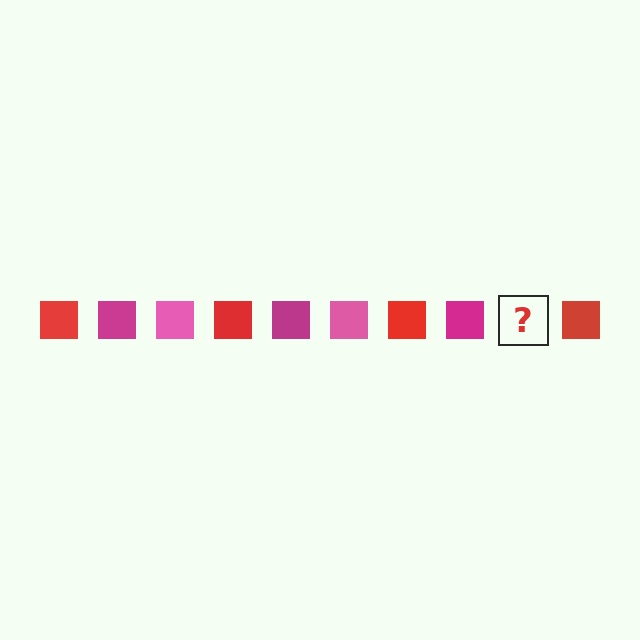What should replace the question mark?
The question mark should be replaced with a pink square.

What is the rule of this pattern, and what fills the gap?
The rule is that the pattern cycles through red, magenta, pink squares. The gap should be filled with a pink square.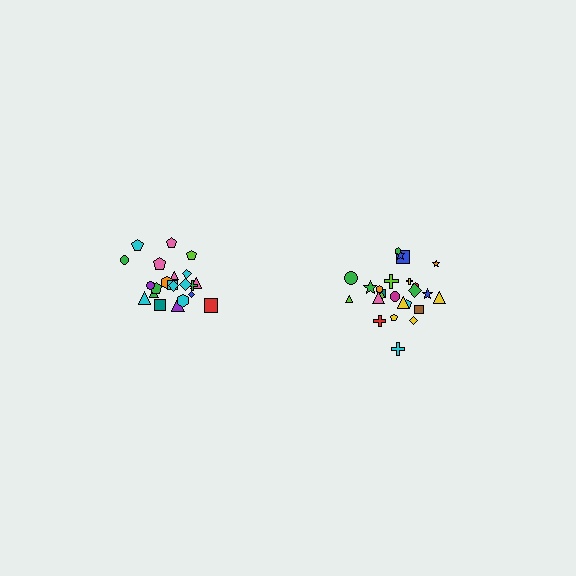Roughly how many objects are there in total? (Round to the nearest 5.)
Roughly 45 objects in total.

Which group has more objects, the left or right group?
The right group.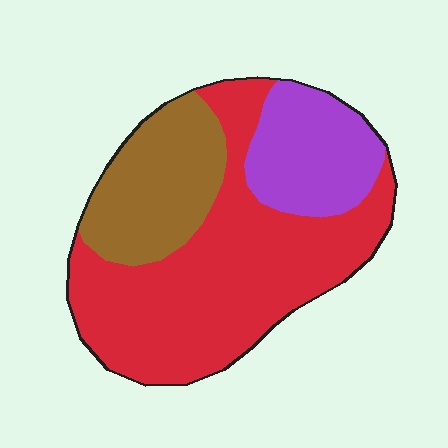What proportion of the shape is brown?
Brown covers around 25% of the shape.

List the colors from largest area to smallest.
From largest to smallest: red, brown, purple.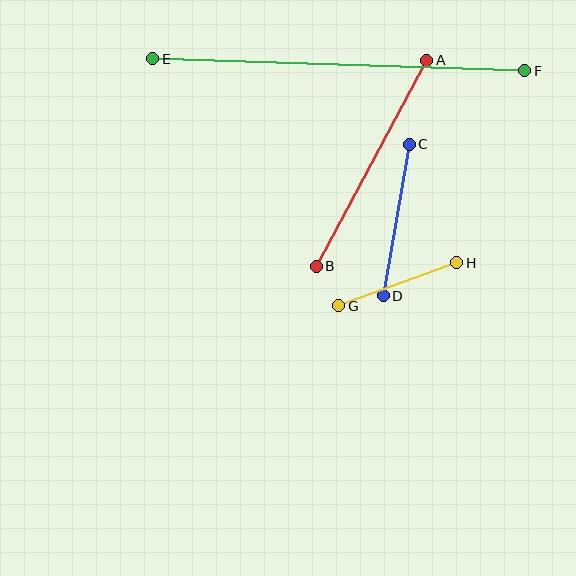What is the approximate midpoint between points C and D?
The midpoint is at approximately (396, 220) pixels.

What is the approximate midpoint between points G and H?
The midpoint is at approximately (398, 284) pixels.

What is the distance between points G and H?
The distance is approximately 126 pixels.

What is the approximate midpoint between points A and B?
The midpoint is at approximately (371, 163) pixels.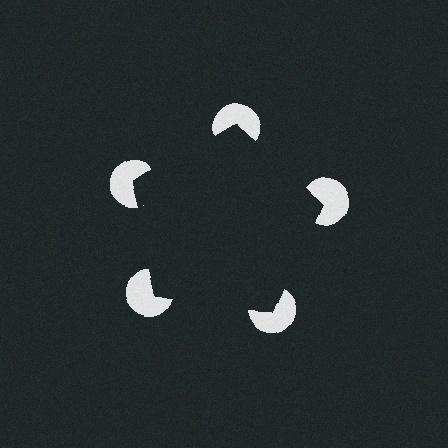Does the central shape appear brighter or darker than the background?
It typically appears slightly darker than the background, even though no actual brightness change is drawn.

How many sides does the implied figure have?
5 sides.